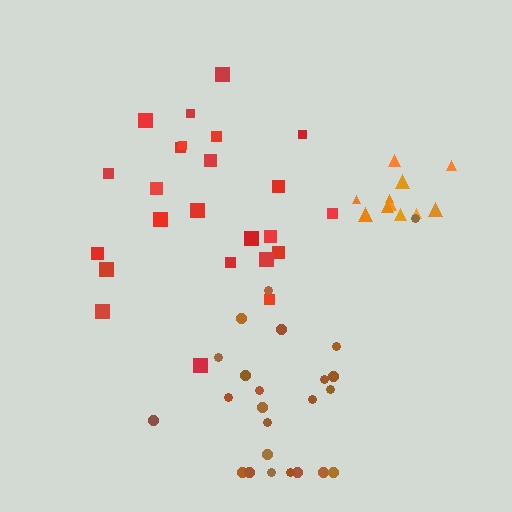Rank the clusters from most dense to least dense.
orange, red, brown.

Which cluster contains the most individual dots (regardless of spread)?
Brown (25).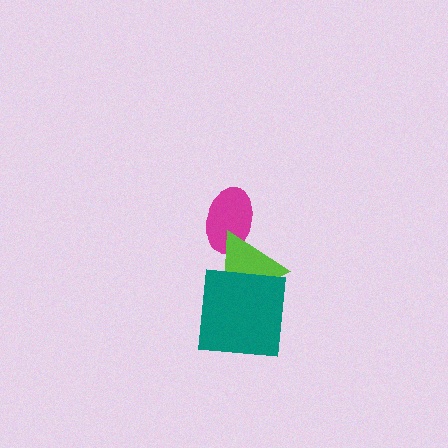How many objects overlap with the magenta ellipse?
1 object overlaps with the magenta ellipse.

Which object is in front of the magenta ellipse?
The lime triangle is in front of the magenta ellipse.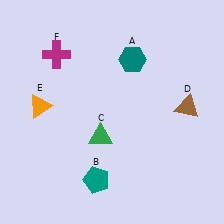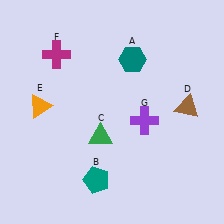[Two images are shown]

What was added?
A purple cross (G) was added in Image 2.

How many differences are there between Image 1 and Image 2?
There is 1 difference between the two images.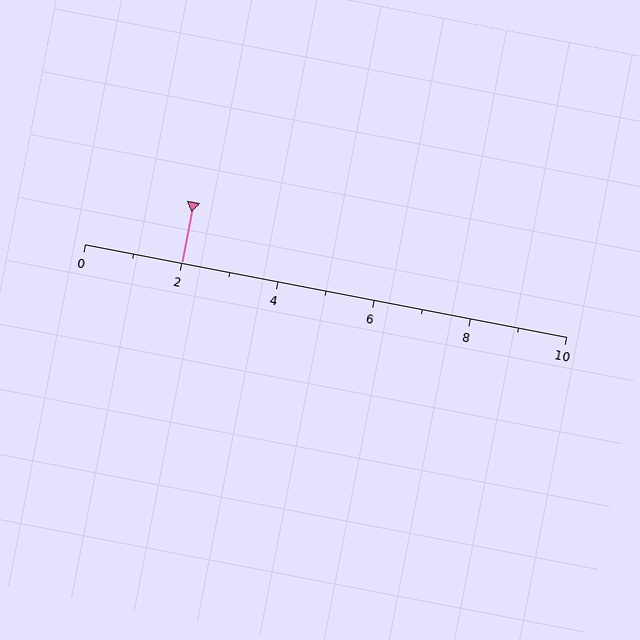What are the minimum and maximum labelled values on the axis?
The axis runs from 0 to 10.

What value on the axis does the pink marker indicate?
The marker indicates approximately 2.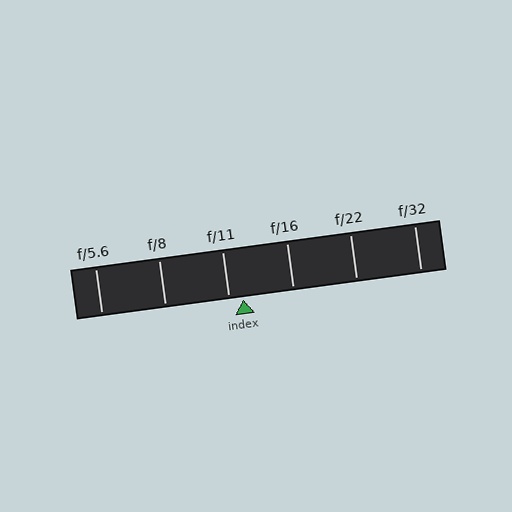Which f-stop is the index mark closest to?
The index mark is closest to f/11.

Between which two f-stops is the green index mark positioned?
The index mark is between f/11 and f/16.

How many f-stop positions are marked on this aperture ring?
There are 6 f-stop positions marked.